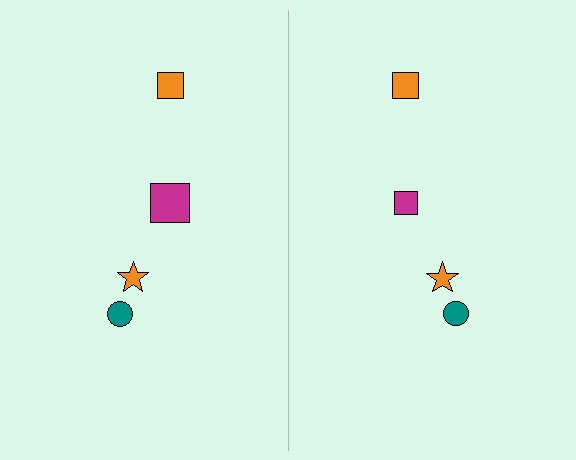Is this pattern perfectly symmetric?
No, the pattern is not perfectly symmetric. The magenta square on the right side has a different size than its mirror counterpart.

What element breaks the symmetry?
The magenta square on the right side has a different size than its mirror counterpart.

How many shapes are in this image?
There are 8 shapes in this image.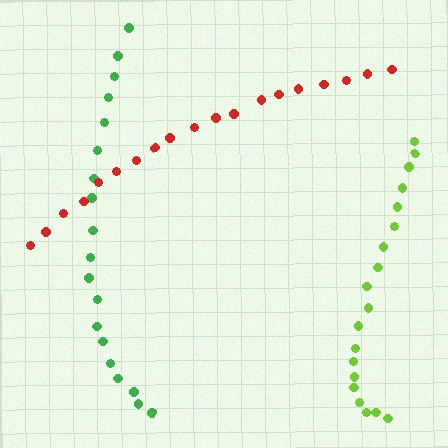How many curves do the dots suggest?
There are 3 distinct paths.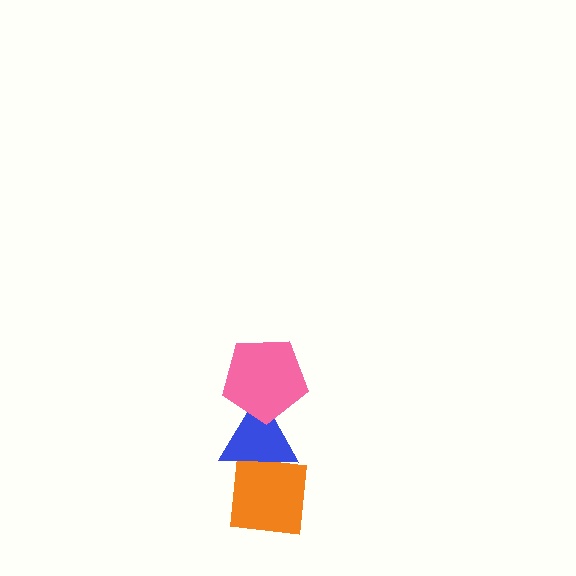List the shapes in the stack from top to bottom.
From top to bottom: the pink pentagon, the blue triangle, the orange square.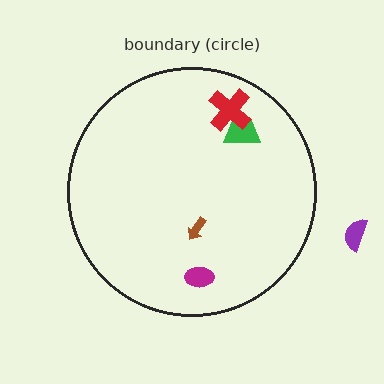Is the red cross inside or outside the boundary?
Inside.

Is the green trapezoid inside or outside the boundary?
Inside.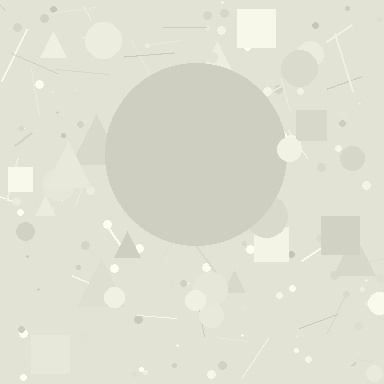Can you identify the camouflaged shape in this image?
The camouflaged shape is a circle.